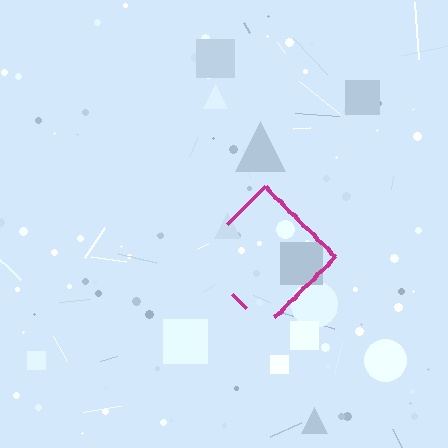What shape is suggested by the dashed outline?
The dashed outline suggests a diamond.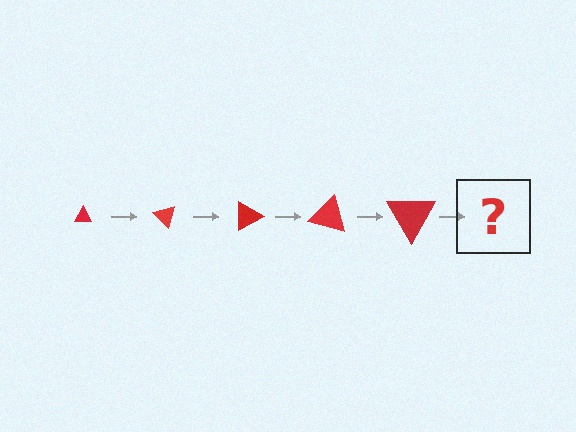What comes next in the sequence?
The next element should be a triangle, larger than the previous one and rotated 225 degrees from the start.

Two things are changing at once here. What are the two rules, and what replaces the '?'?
The two rules are that the triangle grows larger each step and it rotates 45 degrees each step. The '?' should be a triangle, larger than the previous one and rotated 225 degrees from the start.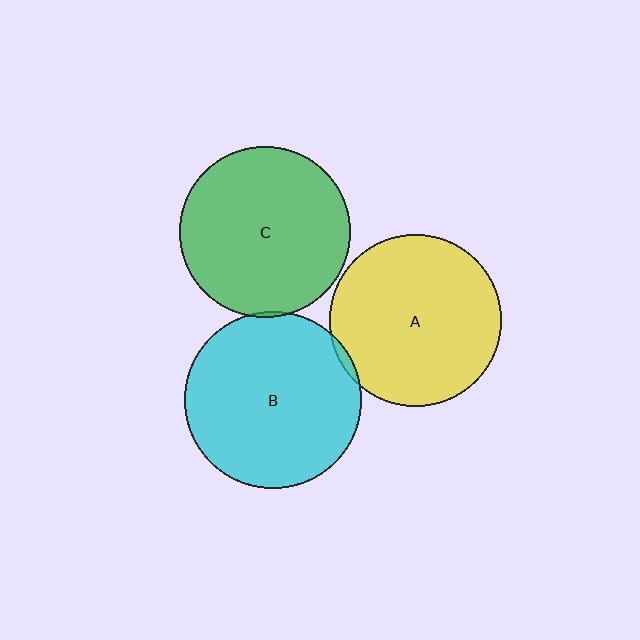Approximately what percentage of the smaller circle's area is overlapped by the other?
Approximately 5%.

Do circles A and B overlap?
Yes.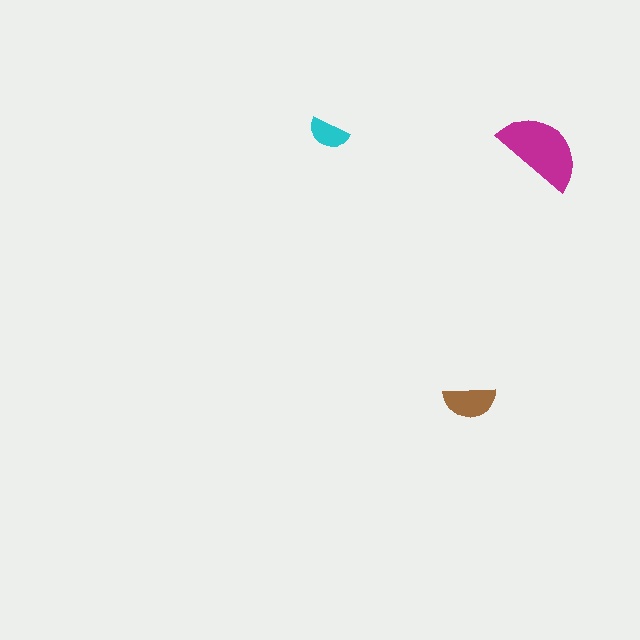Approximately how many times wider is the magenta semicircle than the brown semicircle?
About 1.5 times wider.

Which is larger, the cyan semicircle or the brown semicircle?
The brown one.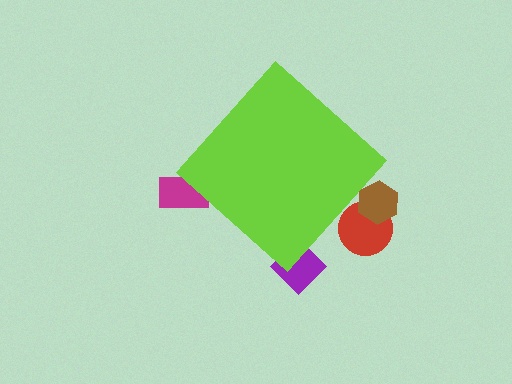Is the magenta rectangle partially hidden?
Yes, the magenta rectangle is partially hidden behind the lime diamond.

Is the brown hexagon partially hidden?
Yes, the brown hexagon is partially hidden behind the lime diamond.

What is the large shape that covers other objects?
A lime diamond.